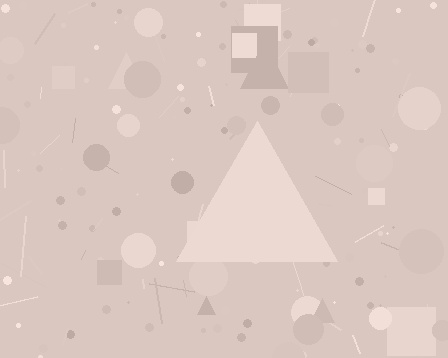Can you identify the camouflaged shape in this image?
The camouflaged shape is a triangle.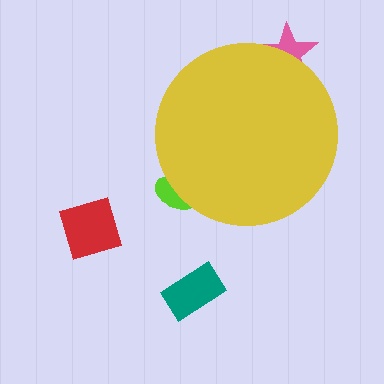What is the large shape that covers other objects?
A yellow circle.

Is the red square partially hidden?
No, the red square is fully visible.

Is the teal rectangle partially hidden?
No, the teal rectangle is fully visible.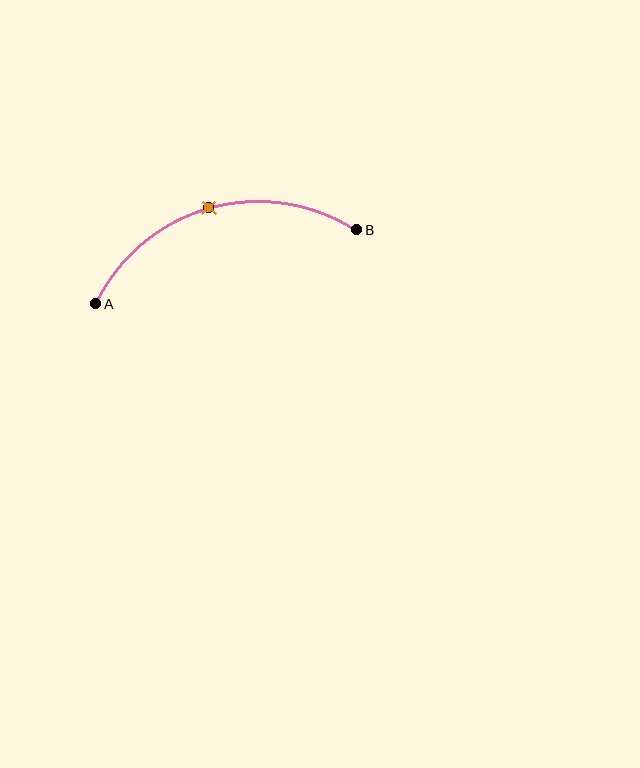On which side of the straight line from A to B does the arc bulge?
The arc bulges above the straight line connecting A and B.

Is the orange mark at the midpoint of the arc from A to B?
Yes. The orange mark lies on the arc at equal arc-length from both A and B — it is the arc midpoint.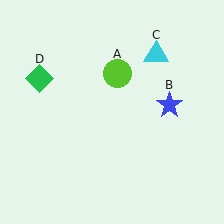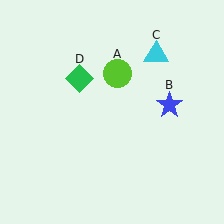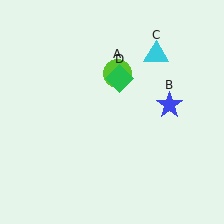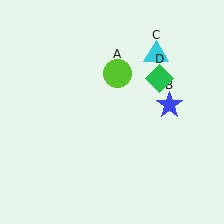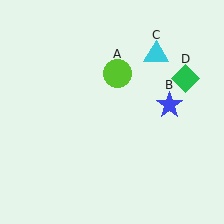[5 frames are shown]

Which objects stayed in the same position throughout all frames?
Lime circle (object A) and blue star (object B) and cyan triangle (object C) remained stationary.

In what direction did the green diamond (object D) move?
The green diamond (object D) moved right.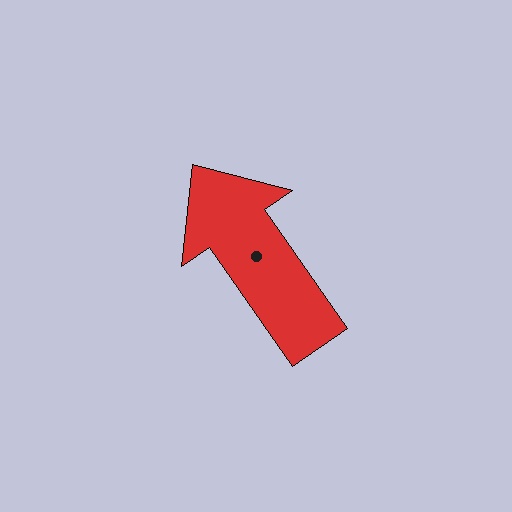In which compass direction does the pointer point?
Northwest.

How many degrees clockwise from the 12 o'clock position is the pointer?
Approximately 325 degrees.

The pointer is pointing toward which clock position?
Roughly 11 o'clock.